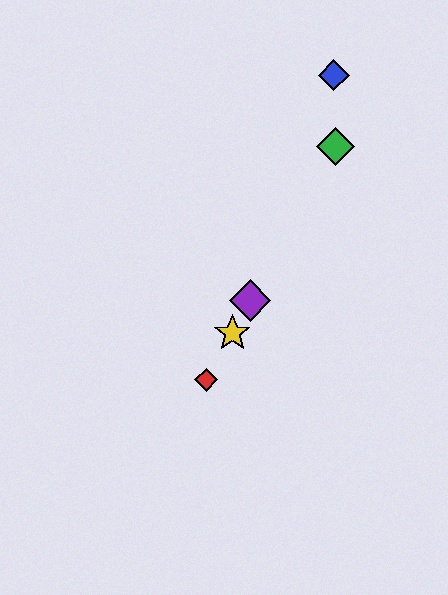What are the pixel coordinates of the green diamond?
The green diamond is at (335, 146).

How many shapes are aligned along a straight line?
4 shapes (the red diamond, the green diamond, the yellow star, the purple diamond) are aligned along a straight line.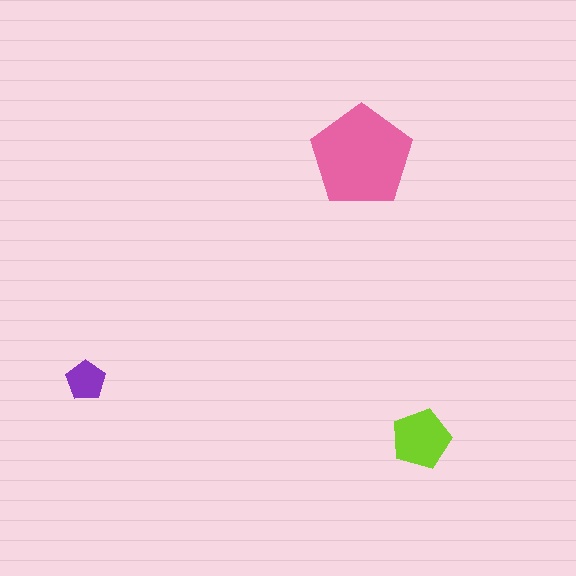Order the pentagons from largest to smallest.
the pink one, the lime one, the purple one.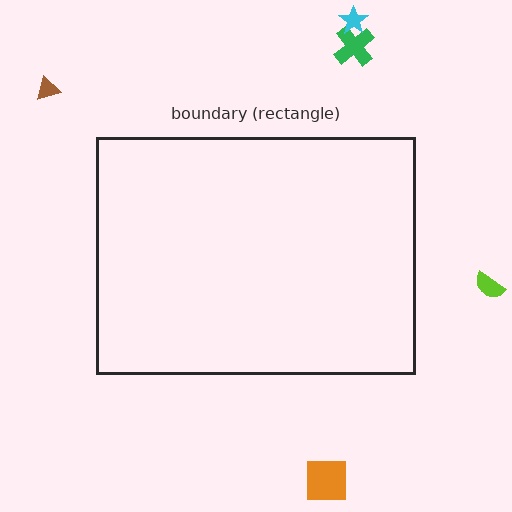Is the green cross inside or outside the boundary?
Outside.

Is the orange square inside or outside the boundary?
Outside.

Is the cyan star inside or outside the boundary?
Outside.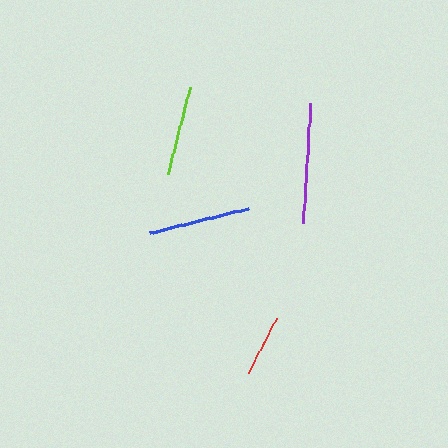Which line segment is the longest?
The purple line is the longest at approximately 120 pixels.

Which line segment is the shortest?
The red line is the shortest at approximately 63 pixels.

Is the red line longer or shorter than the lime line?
The lime line is longer than the red line.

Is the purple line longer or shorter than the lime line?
The purple line is longer than the lime line.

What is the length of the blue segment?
The blue segment is approximately 102 pixels long.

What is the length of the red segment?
The red segment is approximately 63 pixels long.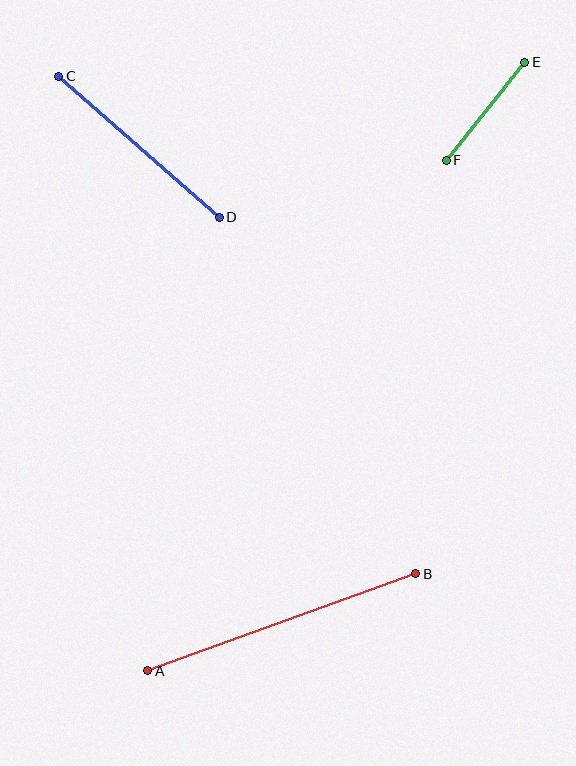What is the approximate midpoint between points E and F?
The midpoint is at approximately (486, 111) pixels.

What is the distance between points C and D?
The distance is approximately 213 pixels.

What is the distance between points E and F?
The distance is approximately 126 pixels.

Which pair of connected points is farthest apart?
Points A and B are farthest apart.